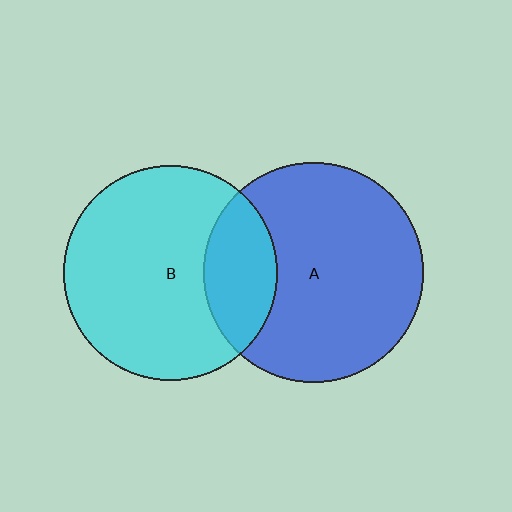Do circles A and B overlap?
Yes.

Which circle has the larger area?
Circle A (blue).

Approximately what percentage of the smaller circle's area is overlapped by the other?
Approximately 25%.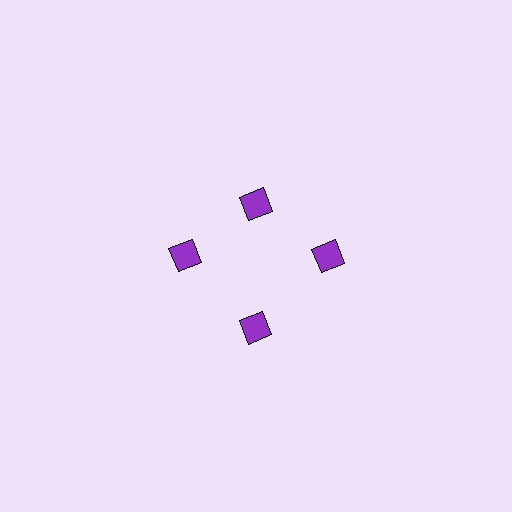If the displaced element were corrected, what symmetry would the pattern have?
It would have 4-fold rotational symmetry — the pattern would map onto itself every 90 degrees.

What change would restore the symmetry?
The symmetry would be restored by moving it outward, back onto the ring so that all 4 diamonds sit at equal angles and equal distance from the center.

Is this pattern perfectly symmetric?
No. The 4 purple diamonds are arranged in a ring, but one element near the 12 o'clock position is pulled inward toward the center, breaking the 4-fold rotational symmetry.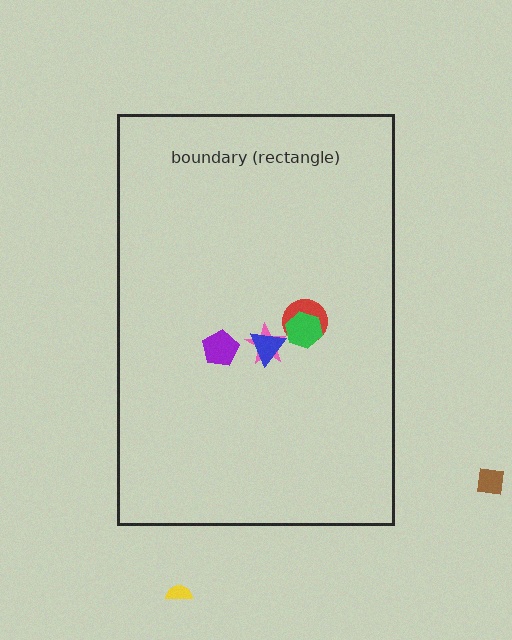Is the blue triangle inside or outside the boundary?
Inside.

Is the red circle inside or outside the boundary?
Inside.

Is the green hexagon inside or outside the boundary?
Inside.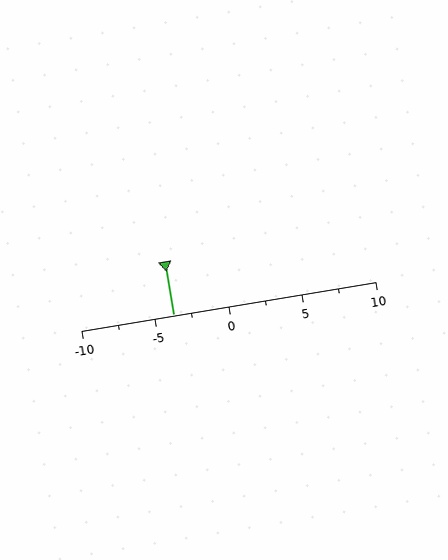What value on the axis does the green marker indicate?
The marker indicates approximately -3.8.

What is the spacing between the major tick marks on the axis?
The major ticks are spaced 5 apart.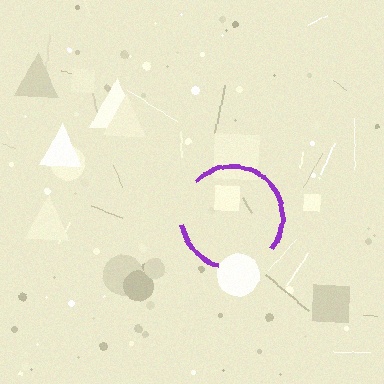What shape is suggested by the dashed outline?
The dashed outline suggests a circle.